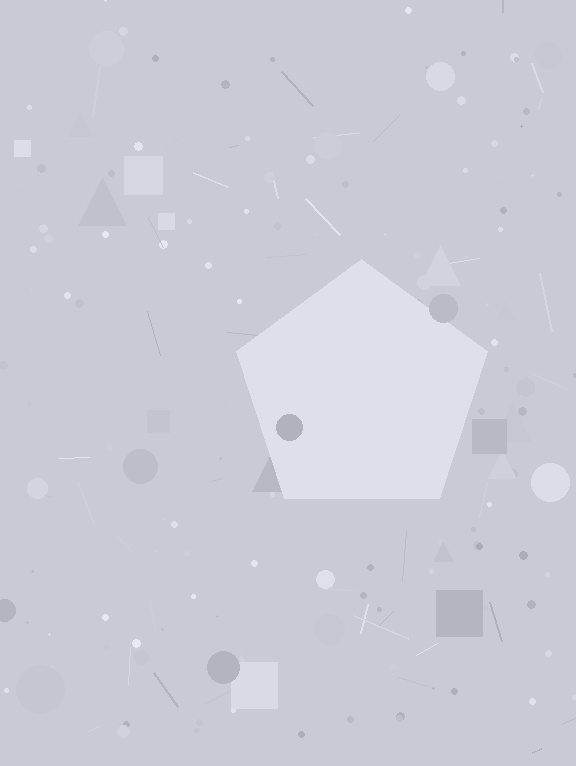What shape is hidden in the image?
A pentagon is hidden in the image.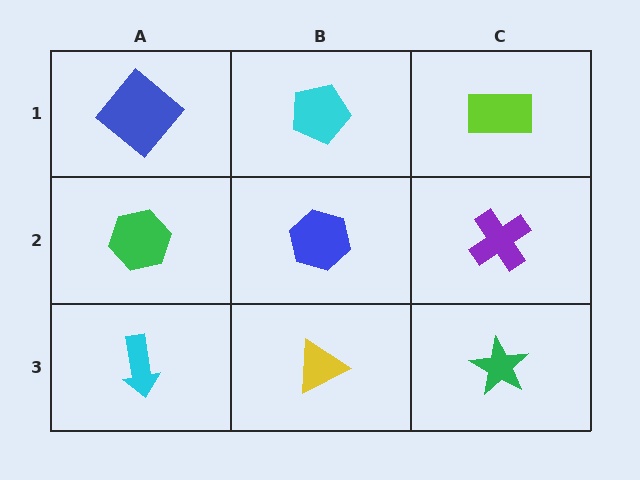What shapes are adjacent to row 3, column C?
A purple cross (row 2, column C), a yellow triangle (row 3, column B).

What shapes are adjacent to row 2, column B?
A cyan pentagon (row 1, column B), a yellow triangle (row 3, column B), a green hexagon (row 2, column A), a purple cross (row 2, column C).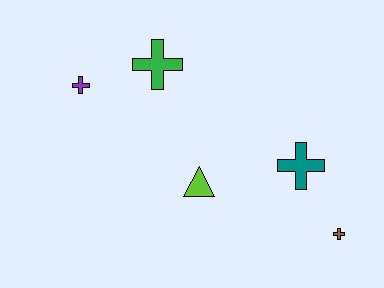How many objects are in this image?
There are 5 objects.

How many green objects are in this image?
There is 1 green object.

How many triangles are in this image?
There is 1 triangle.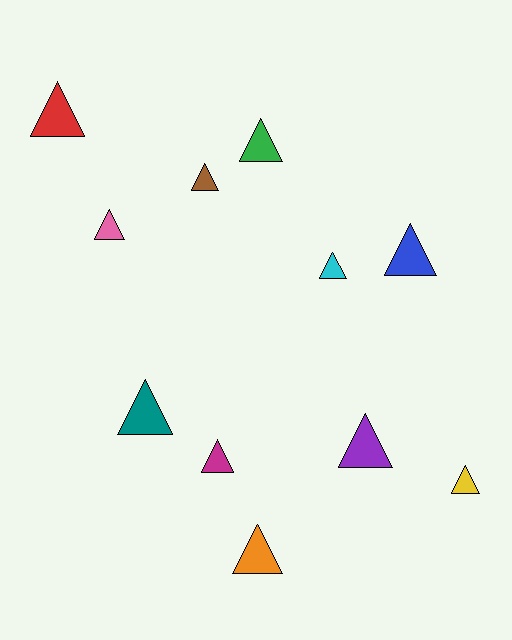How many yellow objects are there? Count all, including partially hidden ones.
There is 1 yellow object.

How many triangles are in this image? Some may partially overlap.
There are 11 triangles.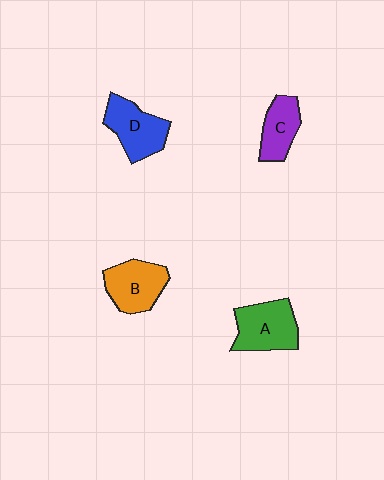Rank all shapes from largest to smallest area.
From largest to smallest: A (green), D (blue), B (orange), C (purple).